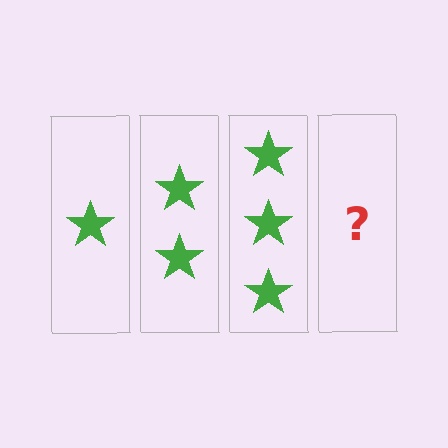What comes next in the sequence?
The next element should be 4 stars.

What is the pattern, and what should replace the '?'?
The pattern is that each step adds one more star. The '?' should be 4 stars.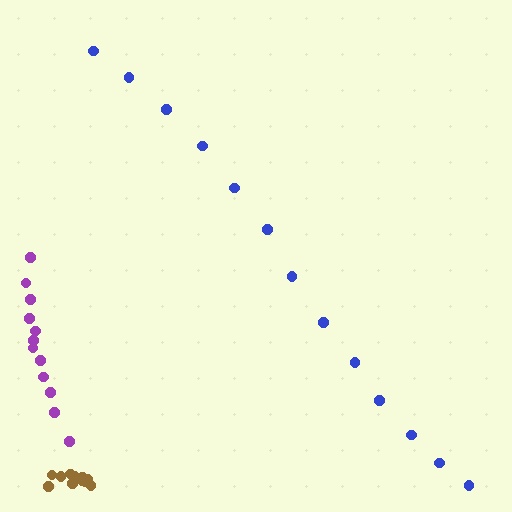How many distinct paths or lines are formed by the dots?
There are 3 distinct paths.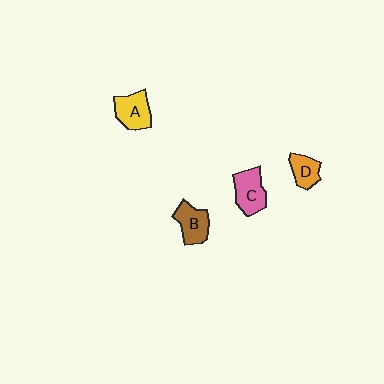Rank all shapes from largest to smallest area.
From largest to smallest: C (pink), A (yellow), B (brown), D (orange).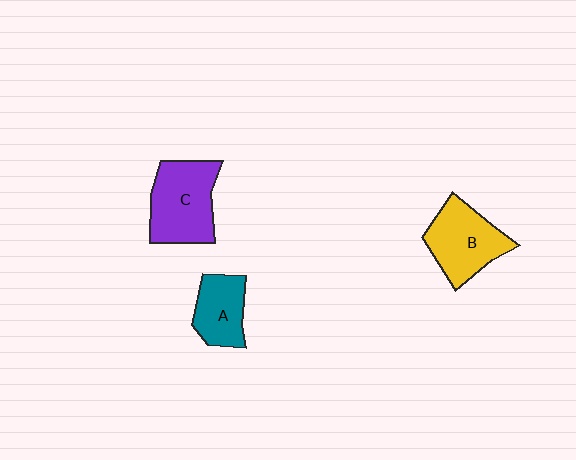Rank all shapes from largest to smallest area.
From largest to smallest: C (purple), B (yellow), A (teal).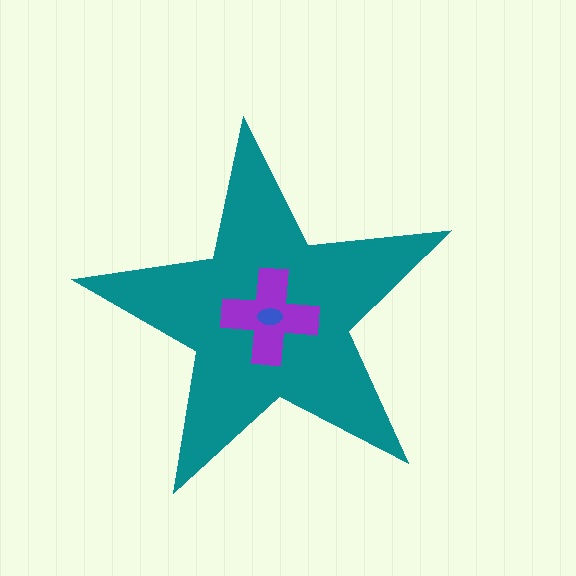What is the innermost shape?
The blue ellipse.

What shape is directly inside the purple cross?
The blue ellipse.